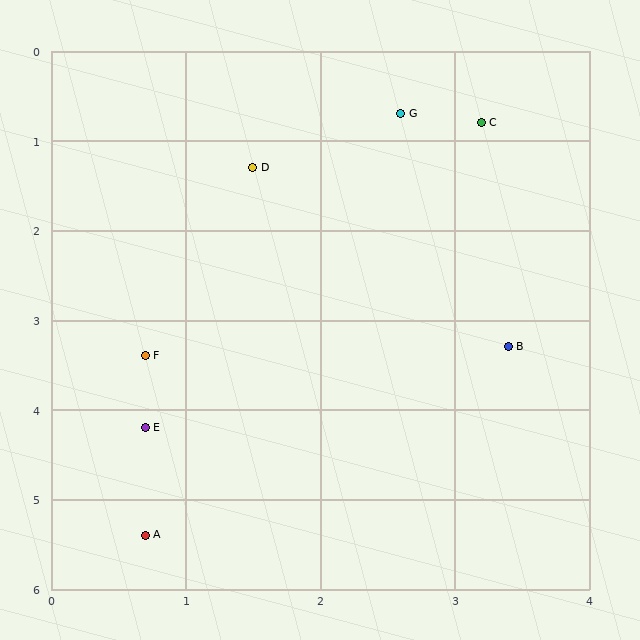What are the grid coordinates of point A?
Point A is at approximately (0.7, 5.4).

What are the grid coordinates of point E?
Point E is at approximately (0.7, 4.2).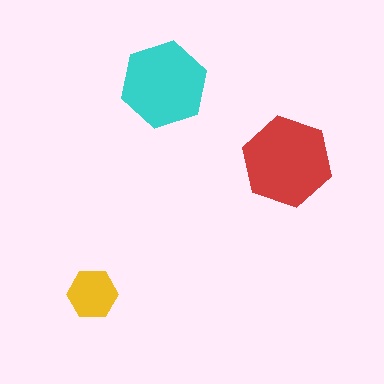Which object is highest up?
The cyan hexagon is topmost.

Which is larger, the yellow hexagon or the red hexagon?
The red one.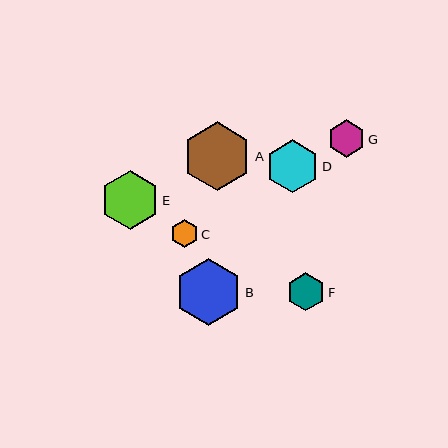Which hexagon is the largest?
Hexagon A is the largest with a size of approximately 69 pixels.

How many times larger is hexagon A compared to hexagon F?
Hexagon A is approximately 1.8 times the size of hexagon F.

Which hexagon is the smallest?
Hexagon C is the smallest with a size of approximately 28 pixels.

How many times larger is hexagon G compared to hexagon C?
Hexagon G is approximately 1.4 times the size of hexagon C.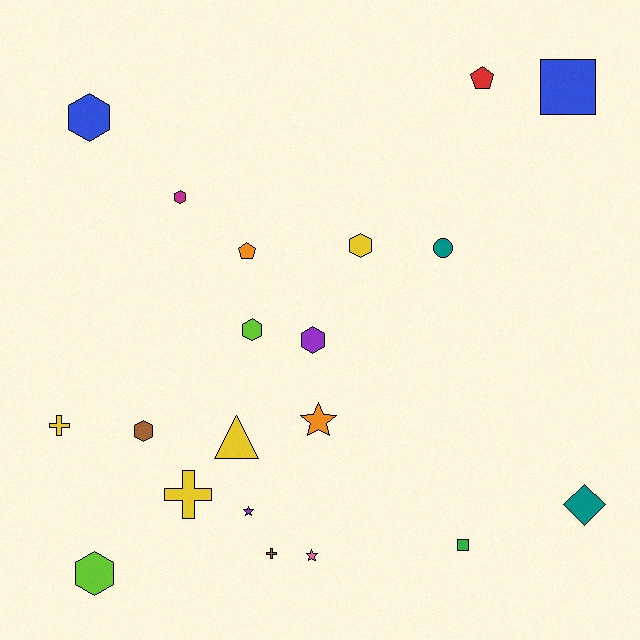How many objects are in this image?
There are 20 objects.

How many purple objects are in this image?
There are 2 purple objects.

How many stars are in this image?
There are 3 stars.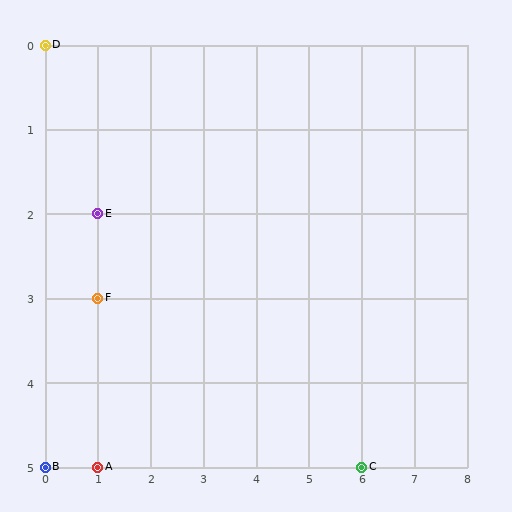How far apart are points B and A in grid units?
Points B and A are 1 column apart.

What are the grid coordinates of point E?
Point E is at grid coordinates (1, 2).